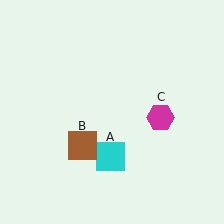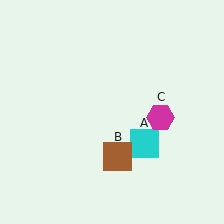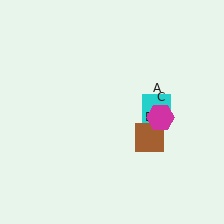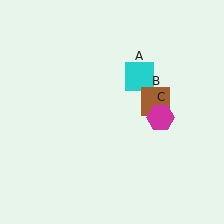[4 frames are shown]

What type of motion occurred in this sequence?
The cyan square (object A), brown square (object B) rotated counterclockwise around the center of the scene.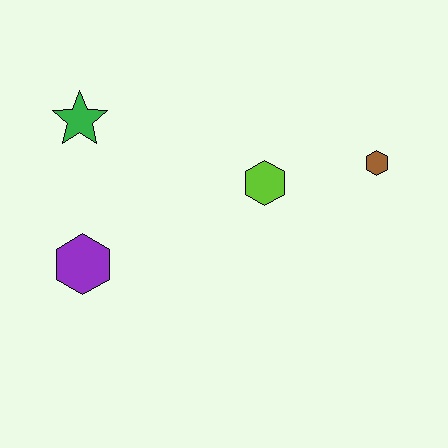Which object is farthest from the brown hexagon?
The purple hexagon is farthest from the brown hexagon.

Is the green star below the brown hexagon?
No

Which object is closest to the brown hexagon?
The lime hexagon is closest to the brown hexagon.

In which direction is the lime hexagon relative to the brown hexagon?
The lime hexagon is to the left of the brown hexagon.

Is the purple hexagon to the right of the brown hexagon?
No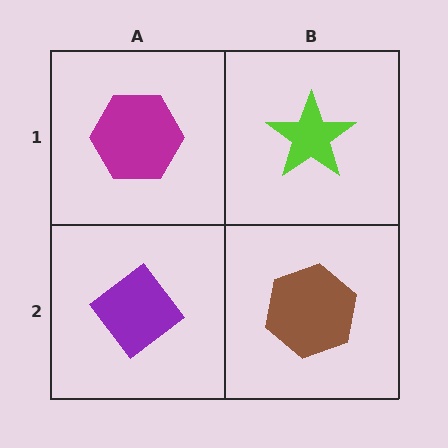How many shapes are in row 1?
2 shapes.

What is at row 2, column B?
A brown hexagon.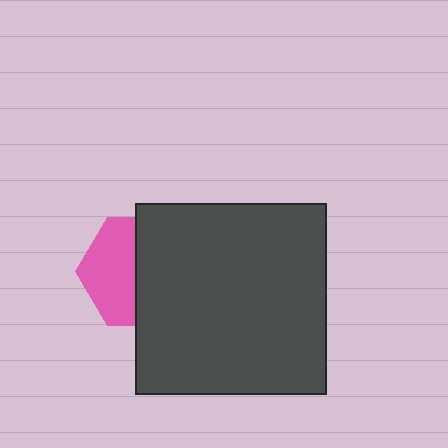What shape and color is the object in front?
The object in front is a dark gray square.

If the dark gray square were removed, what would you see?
You would see the complete pink hexagon.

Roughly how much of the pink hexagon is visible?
About half of it is visible (roughly 47%).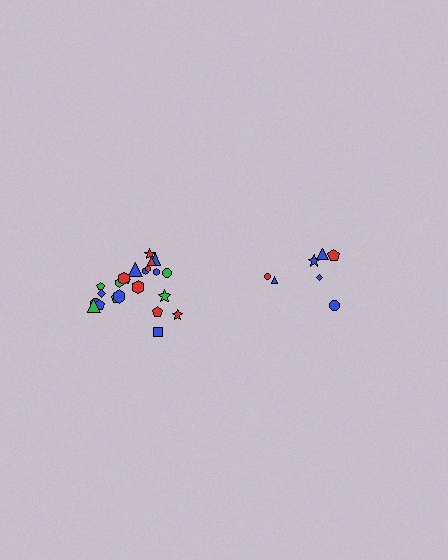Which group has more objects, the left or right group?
The left group.